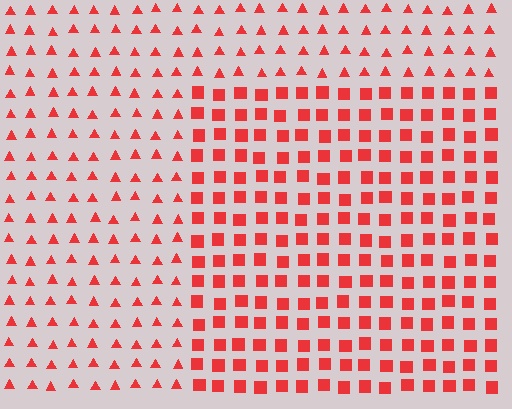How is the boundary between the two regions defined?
The boundary is defined by a change in element shape: squares inside vs. triangles outside. All elements share the same color and spacing.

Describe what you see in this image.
The image is filled with small red elements arranged in a uniform grid. A rectangle-shaped region contains squares, while the surrounding area contains triangles. The boundary is defined purely by the change in element shape.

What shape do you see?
I see a rectangle.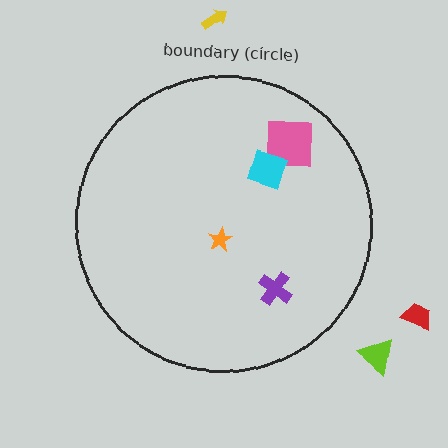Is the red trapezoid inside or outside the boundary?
Outside.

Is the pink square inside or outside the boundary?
Inside.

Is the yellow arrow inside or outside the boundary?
Outside.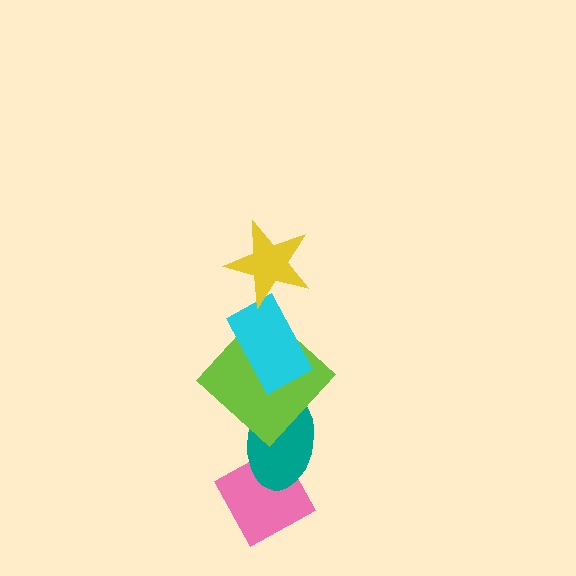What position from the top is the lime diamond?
The lime diamond is 3rd from the top.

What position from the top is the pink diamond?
The pink diamond is 5th from the top.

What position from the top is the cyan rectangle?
The cyan rectangle is 2nd from the top.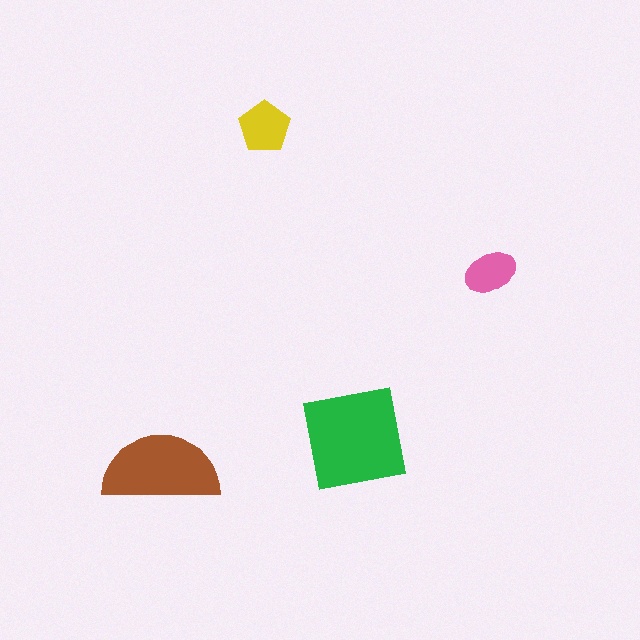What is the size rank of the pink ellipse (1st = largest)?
4th.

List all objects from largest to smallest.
The green square, the brown semicircle, the yellow pentagon, the pink ellipse.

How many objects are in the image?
There are 4 objects in the image.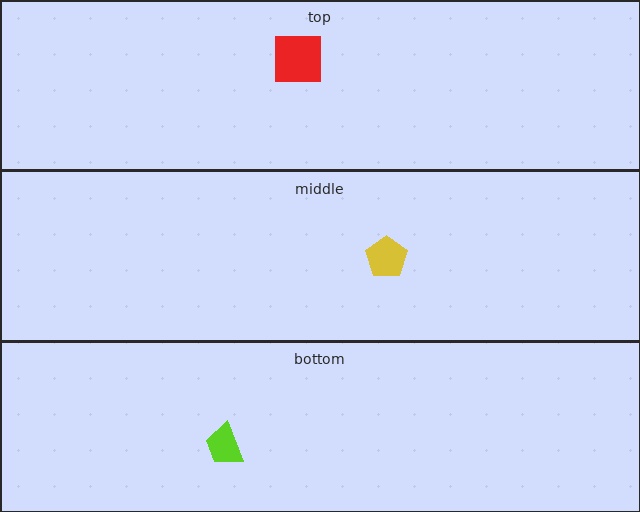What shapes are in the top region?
The red square.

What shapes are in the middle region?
The yellow pentagon.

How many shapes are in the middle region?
1.